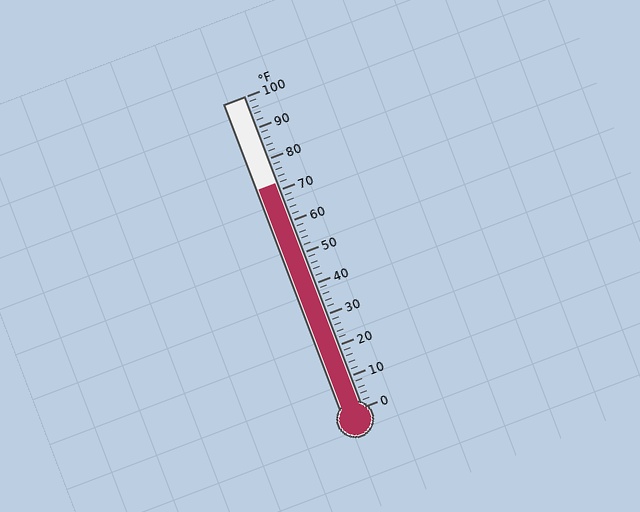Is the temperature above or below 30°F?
The temperature is above 30°F.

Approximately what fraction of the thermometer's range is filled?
The thermometer is filled to approximately 70% of its range.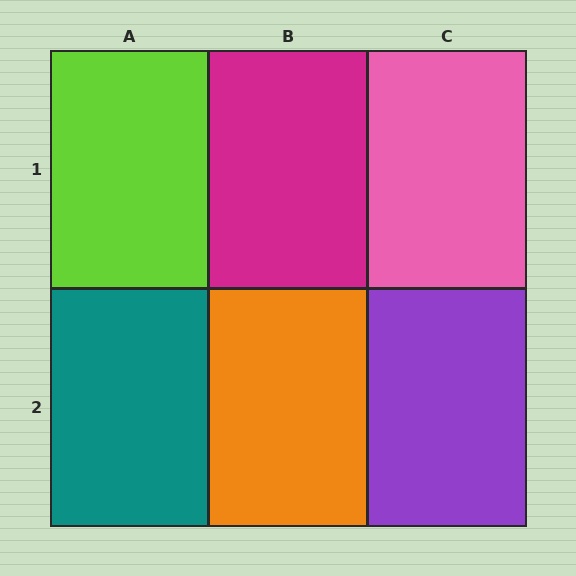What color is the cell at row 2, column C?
Purple.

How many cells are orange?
1 cell is orange.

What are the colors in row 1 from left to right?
Lime, magenta, pink.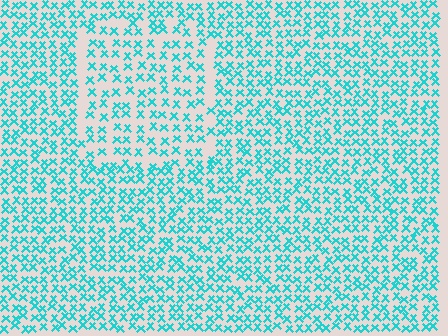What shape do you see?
I see a rectangle.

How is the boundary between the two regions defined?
The boundary is defined by a change in element density (approximately 1.6x ratio). All elements are the same color, size, and shape.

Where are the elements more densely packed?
The elements are more densely packed outside the rectangle boundary.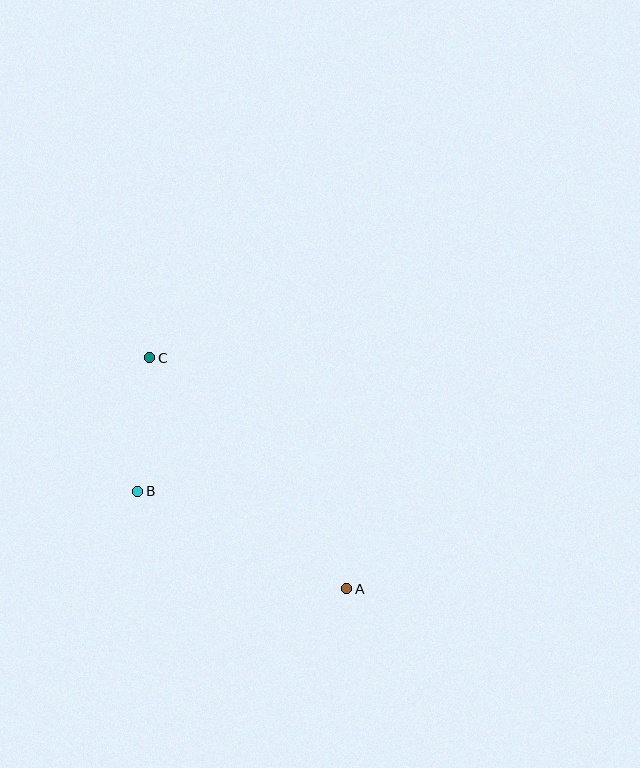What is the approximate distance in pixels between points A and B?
The distance between A and B is approximately 230 pixels.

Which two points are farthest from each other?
Points A and C are farthest from each other.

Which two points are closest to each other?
Points B and C are closest to each other.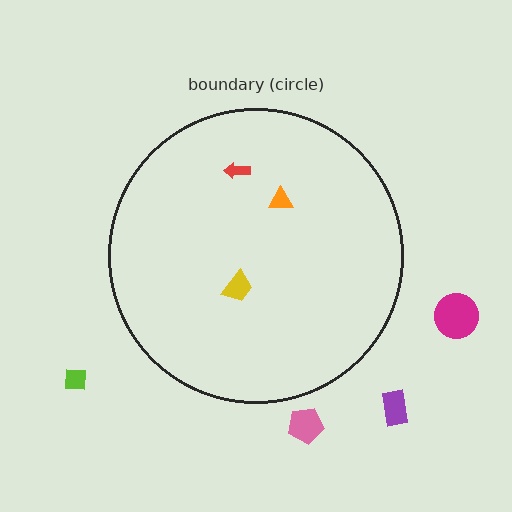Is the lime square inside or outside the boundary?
Outside.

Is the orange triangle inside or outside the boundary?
Inside.